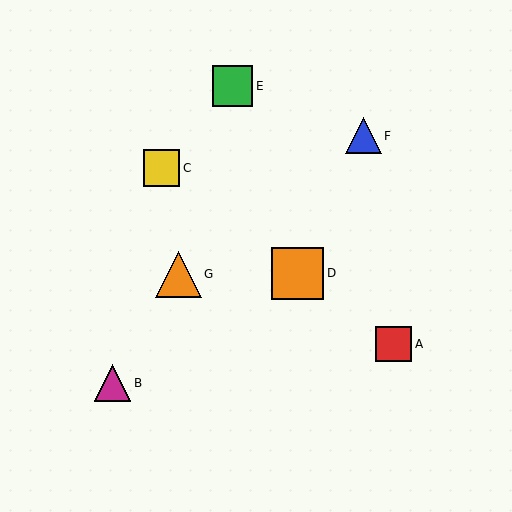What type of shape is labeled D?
Shape D is an orange square.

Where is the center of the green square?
The center of the green square is at (232, 86).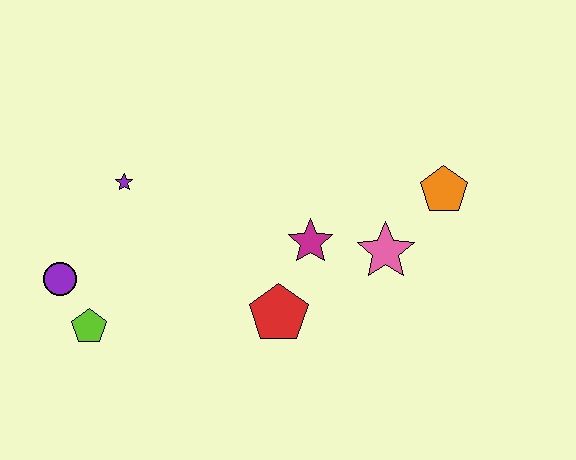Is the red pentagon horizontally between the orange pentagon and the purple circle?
Yes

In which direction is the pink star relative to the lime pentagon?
The pink star is to the right of the lime pentagon.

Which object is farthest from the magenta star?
The purple circle is farthest from the magenta star.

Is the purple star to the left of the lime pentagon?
No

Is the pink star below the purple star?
Yes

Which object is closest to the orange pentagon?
The pink star is closest to the orange pentagon.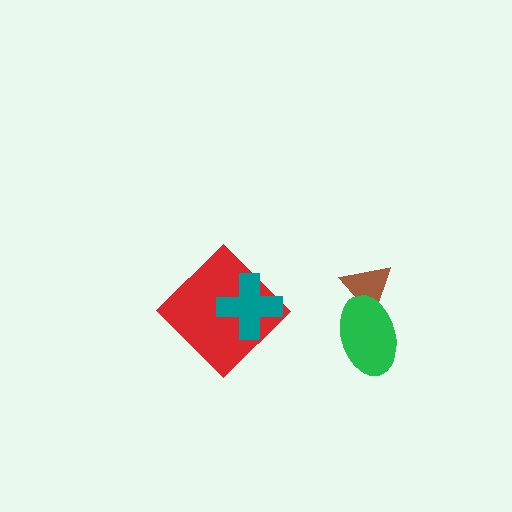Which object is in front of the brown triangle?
The green ellipse is in front of the brown triangle.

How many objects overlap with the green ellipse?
1 object overlaps with the green ellipse.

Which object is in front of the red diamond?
The teal cross is in front of the red diamond.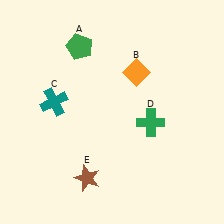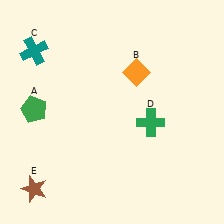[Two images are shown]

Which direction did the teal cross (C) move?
The teal cross (C) moved up.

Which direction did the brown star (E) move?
The brown star (E) moved left.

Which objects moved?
The objects that moved are: the green pentagon (A), the teal cross (C), the brown star (E).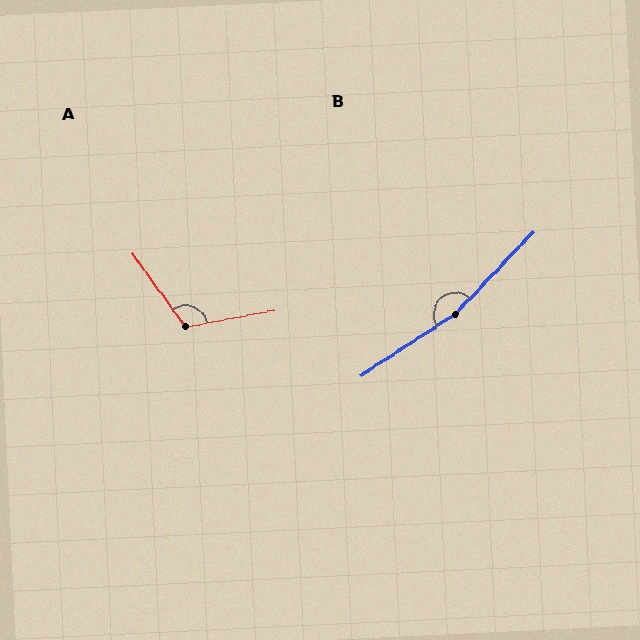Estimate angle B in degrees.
Approximately 167 degrees.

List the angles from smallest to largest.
A (115°), B (167°).